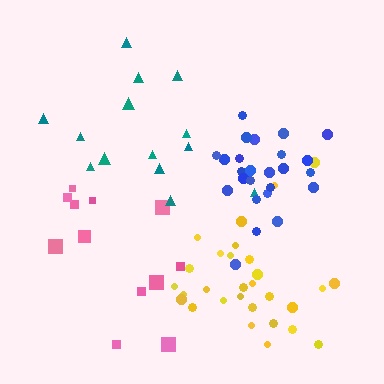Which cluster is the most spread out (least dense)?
Pink.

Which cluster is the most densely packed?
Blue.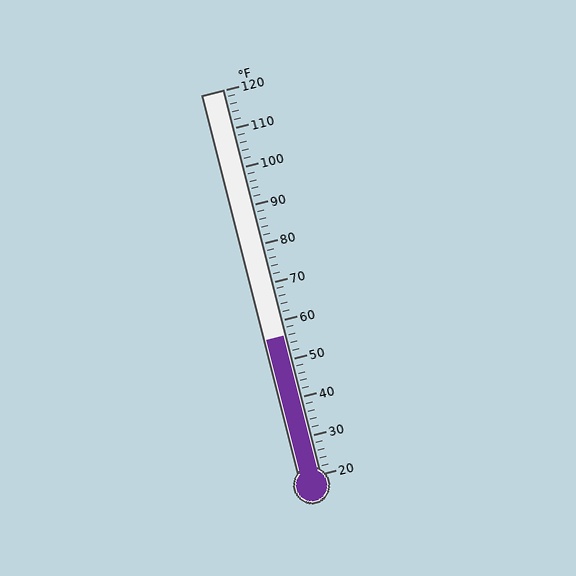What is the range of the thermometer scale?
The thermometer scale ranges from 20°F to 120°F.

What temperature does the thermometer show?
The thermometer shows approximately 56°F.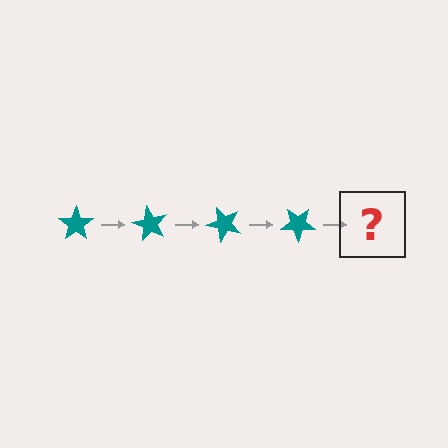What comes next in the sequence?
The next element should be a teal star rotated 240 degrees.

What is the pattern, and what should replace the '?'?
The pattern is that the star rotates 60 degrees each step. The '?' should be a teal star rotated 240 degrees.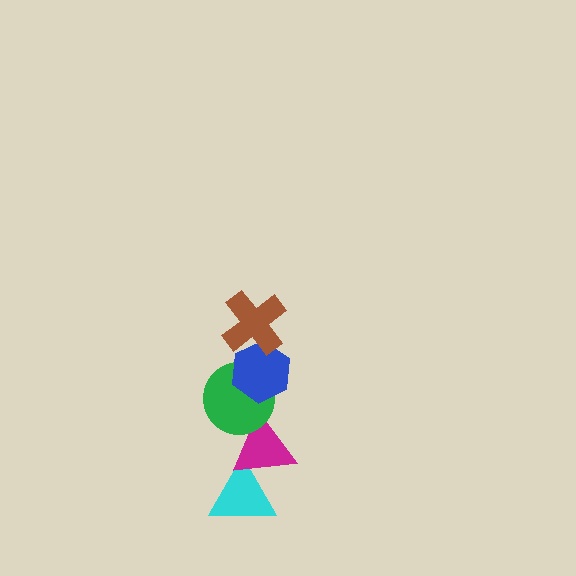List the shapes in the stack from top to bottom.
From top to bottom: the brown cross, the blue hexagon, the green circle, the magenta triangle, the cyan triangle.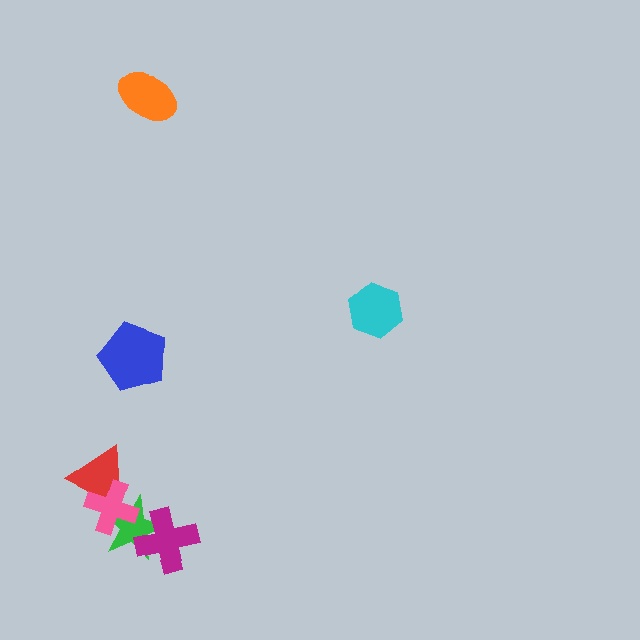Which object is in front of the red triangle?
The pink cross is in front of the red triangle.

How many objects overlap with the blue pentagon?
0 objects overlap with the blue pentagon.